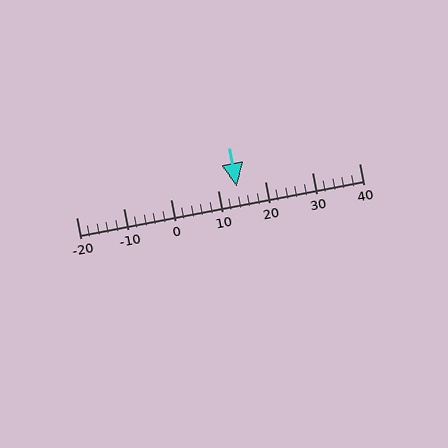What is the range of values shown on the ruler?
The ruler shows values from -20 to 40.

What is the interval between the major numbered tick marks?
The major tick marks are spaced 10 units apart.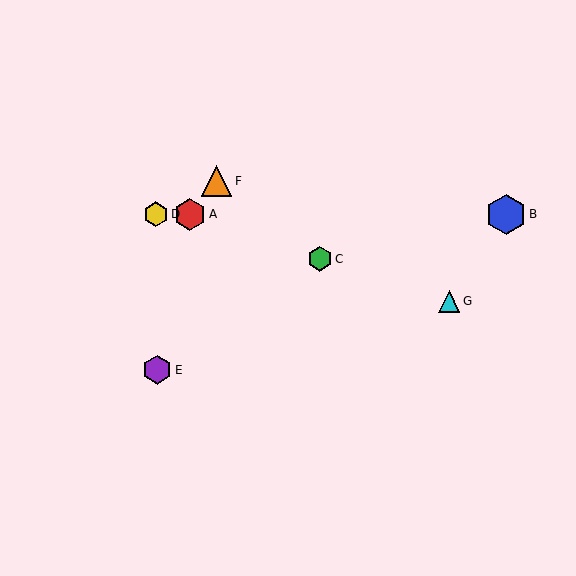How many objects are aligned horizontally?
3 objects (A, B, D) are aligned horizontally.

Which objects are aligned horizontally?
Objects A, B, D are aligned horizontally.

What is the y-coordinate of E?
Object E is at y≈370.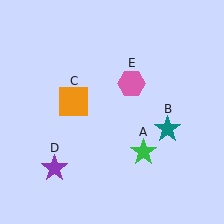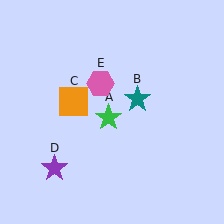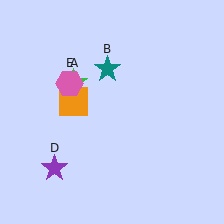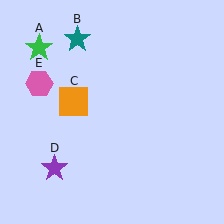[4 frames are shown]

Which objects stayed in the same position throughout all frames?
Orange square (object C) and purple star (object D) remained stationary.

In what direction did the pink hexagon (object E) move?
The pink hexagon (object E) moved left.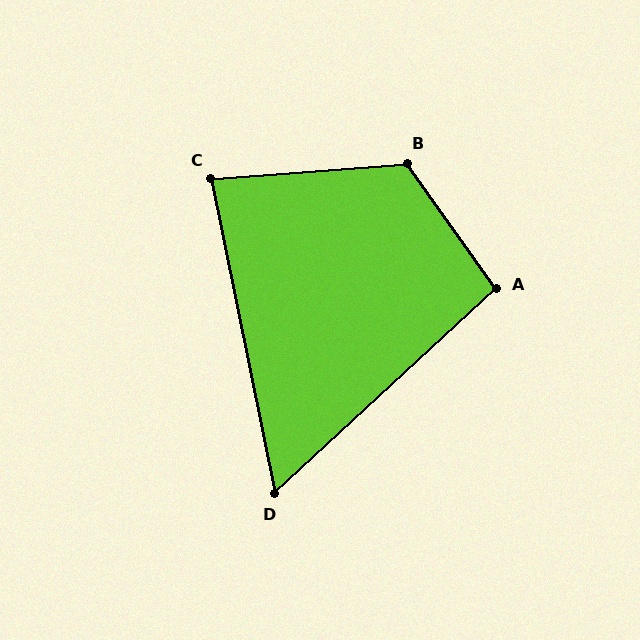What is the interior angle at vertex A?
Approximately 97 degrees (obtuse).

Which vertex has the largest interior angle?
B, at approximately 121 degrees.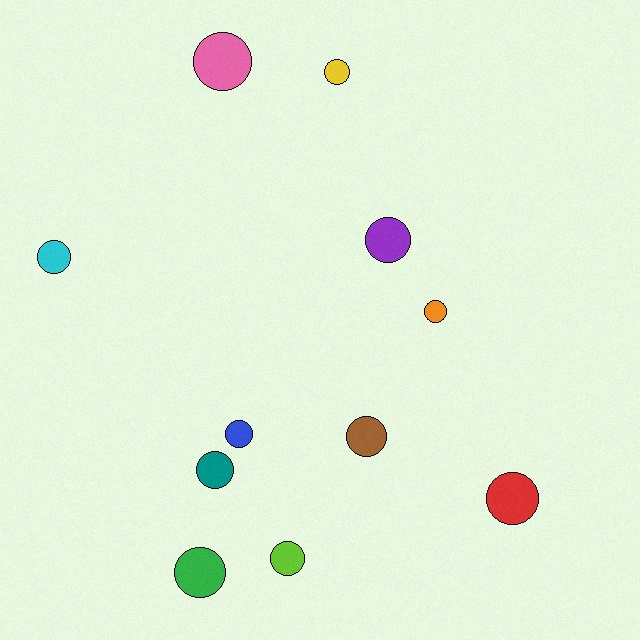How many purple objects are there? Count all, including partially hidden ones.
There is 1 purple object.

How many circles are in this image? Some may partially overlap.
There are 11 circles.